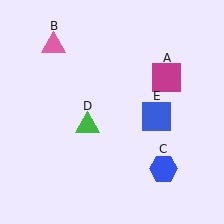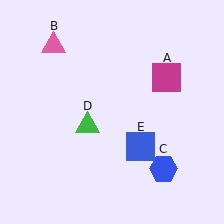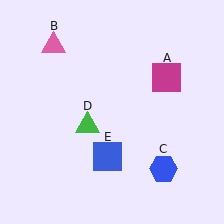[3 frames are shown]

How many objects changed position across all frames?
1 object changed position: blue square (object E).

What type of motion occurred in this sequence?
The blue square (object E) rotated clockwise around the center of the scene.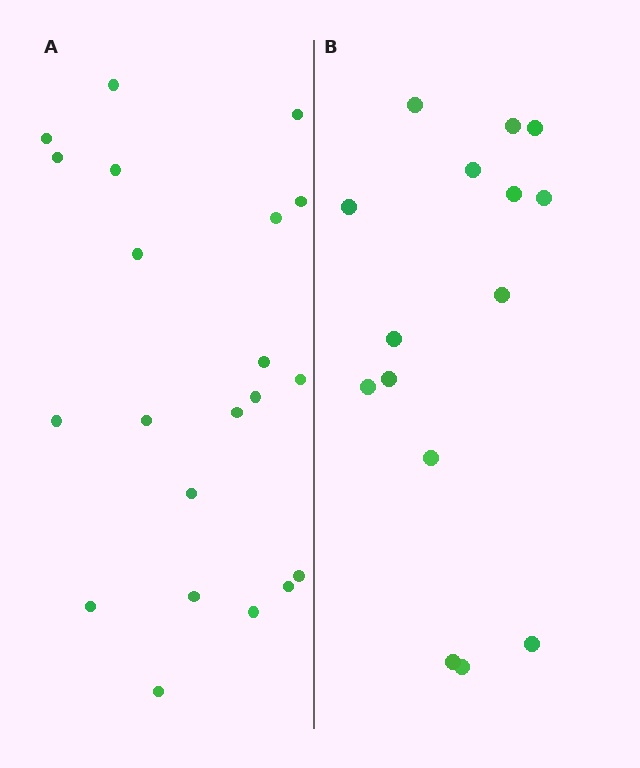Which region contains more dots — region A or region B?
Region A (the left region) has more dots.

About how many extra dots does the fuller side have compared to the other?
Region A has about 6 more dots than region B.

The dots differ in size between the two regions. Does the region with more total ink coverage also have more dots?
No. Region B has more total ink coverage because its dots are larger, but region A actually contains more individual dots. Total area can be misleading — the number of items is what matters here.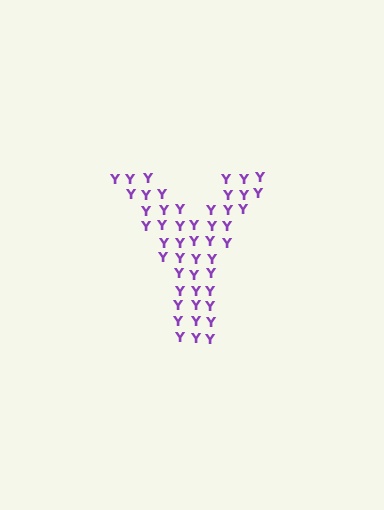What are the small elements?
The small elements are letter Y's.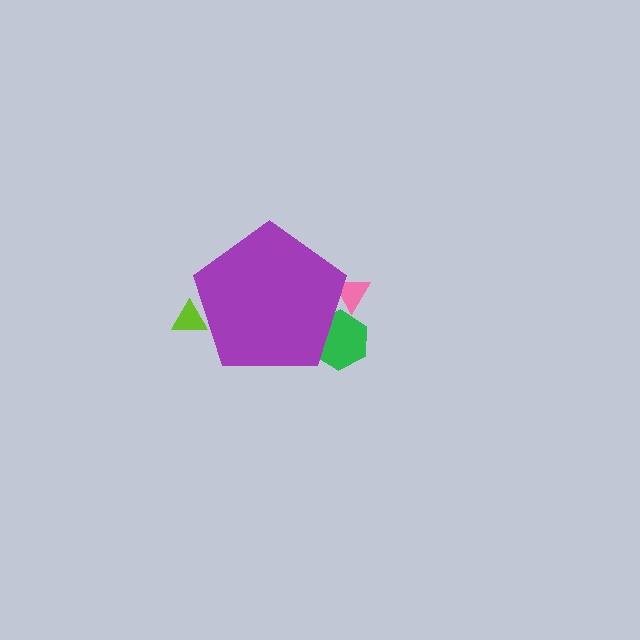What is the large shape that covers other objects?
A purple pentagon.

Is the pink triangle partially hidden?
Yes, the pink triangle is partially hidden behind the purple pentagon.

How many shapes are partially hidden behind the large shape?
3 shapes are partially hidden.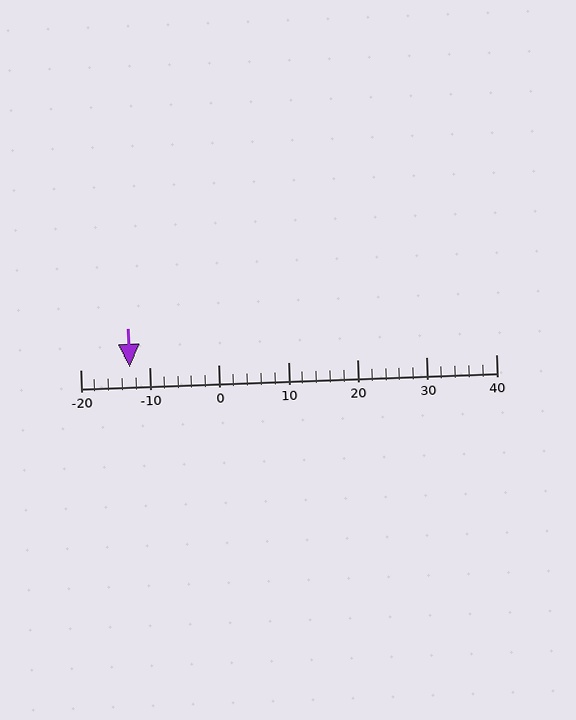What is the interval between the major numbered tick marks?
The major tick marks are spaced 10 units apart.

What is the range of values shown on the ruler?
The ruler shows values from -20 to 40.